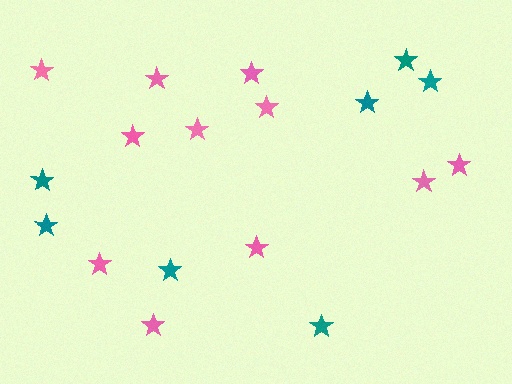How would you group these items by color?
There are 2 groups: one group of pink stars (11) and one group of teal stars (7).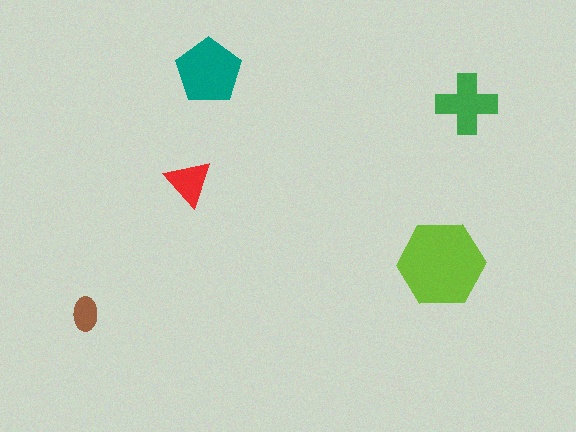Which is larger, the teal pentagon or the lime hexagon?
The lime hexagon.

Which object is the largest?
The lime hexagon.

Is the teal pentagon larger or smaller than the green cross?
Larger.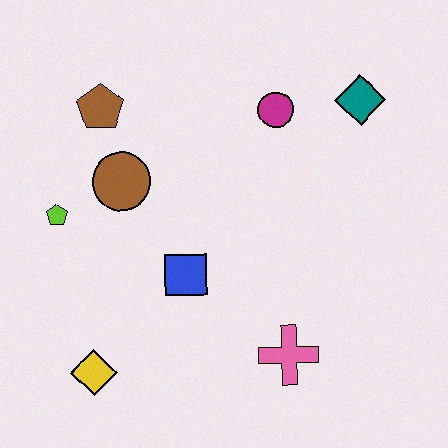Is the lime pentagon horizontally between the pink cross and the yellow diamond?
No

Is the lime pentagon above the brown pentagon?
No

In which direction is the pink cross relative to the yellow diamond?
The pink cross is to the right of the yellow diamond.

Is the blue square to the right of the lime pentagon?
Yes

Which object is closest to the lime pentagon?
The brown circle is closest to the lime pentagon.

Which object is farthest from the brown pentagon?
The pink cross is farthest from the brown pentagon.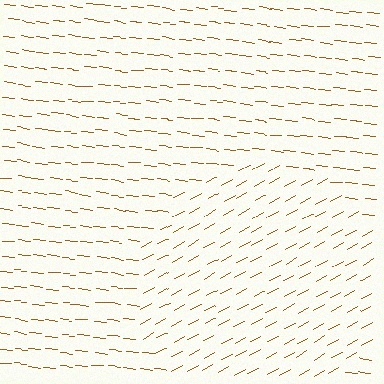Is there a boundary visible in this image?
Yes, there is a texture boundary formed by a change in line orientation.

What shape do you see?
I see a circle.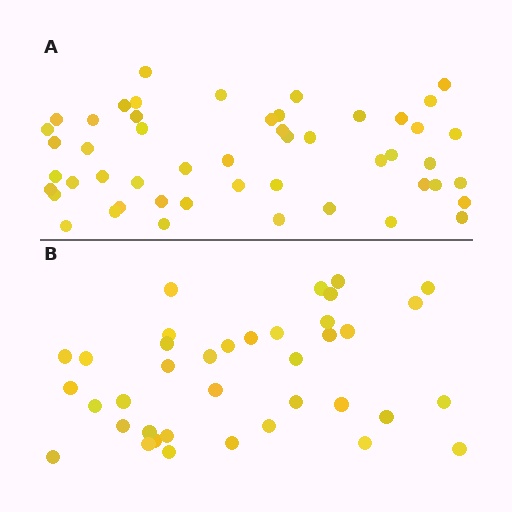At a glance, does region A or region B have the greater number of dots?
Region A (the top region) has more dots.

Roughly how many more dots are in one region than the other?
Region A has roughly 12 or so more dots than region B.